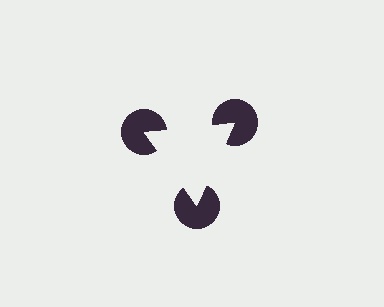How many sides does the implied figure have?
3 sides.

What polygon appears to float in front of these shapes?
An illusory triangle — its edges are inferred from the aligned wedge cuts in the pac-man discs, not physically drawn.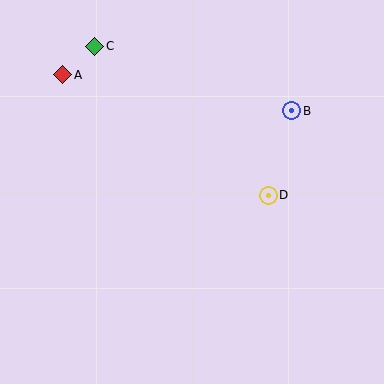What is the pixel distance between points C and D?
The distance between C and D is 229 pixels.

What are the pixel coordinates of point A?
Point A is at (63, 75).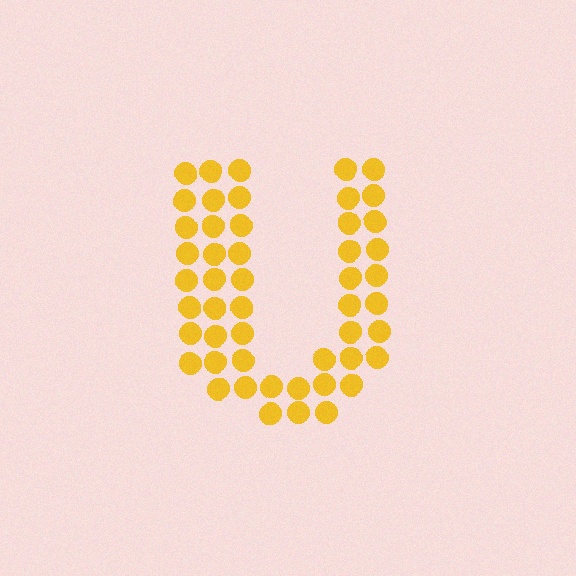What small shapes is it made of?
It is made of small circles.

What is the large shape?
The large shape is the letter U.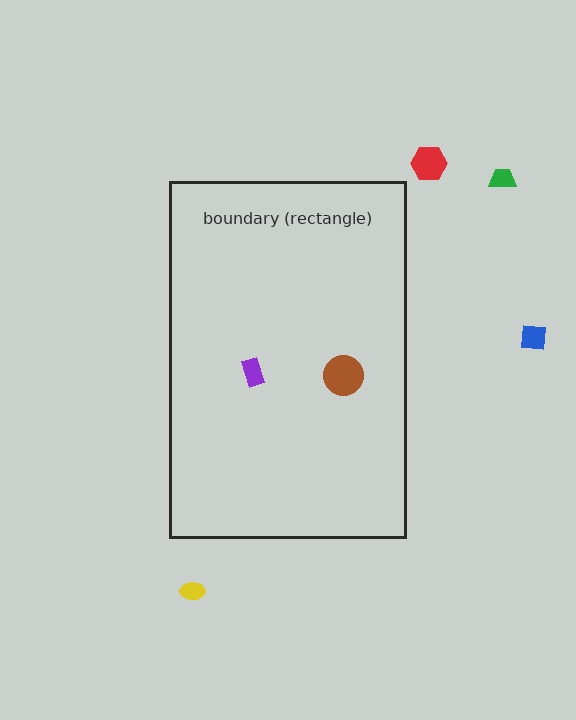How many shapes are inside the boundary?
2 inside, 4 outside.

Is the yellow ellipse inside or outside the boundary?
Outside.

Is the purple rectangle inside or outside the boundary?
Inside.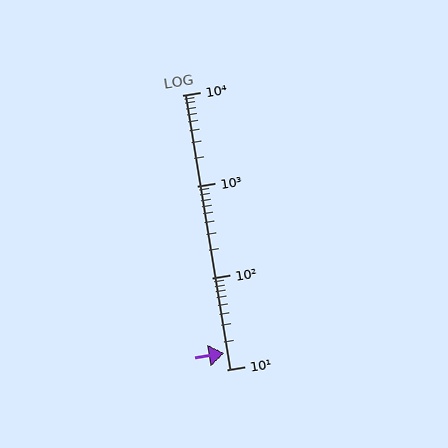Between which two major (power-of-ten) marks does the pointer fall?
The pointer is between 10 and 100.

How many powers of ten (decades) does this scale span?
The scale spans 3 decades, from 10 to 10000.